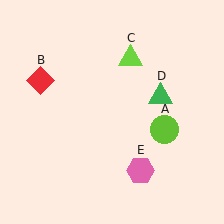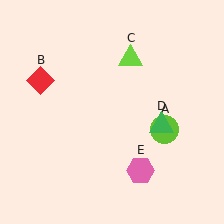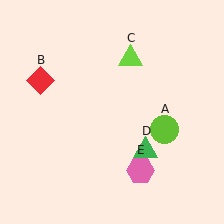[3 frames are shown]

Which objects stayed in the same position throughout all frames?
Lime circle (object A) and red diamond (object B) and lime triangle (object C) and pink hexagon (object E) remained stationary.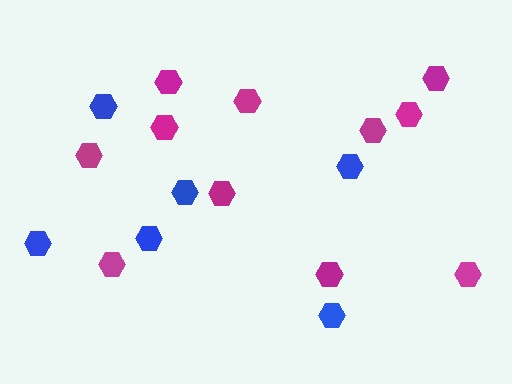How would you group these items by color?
There are 2 groups: one group of blue hexagons (6) and one group of magenta hexagons (11).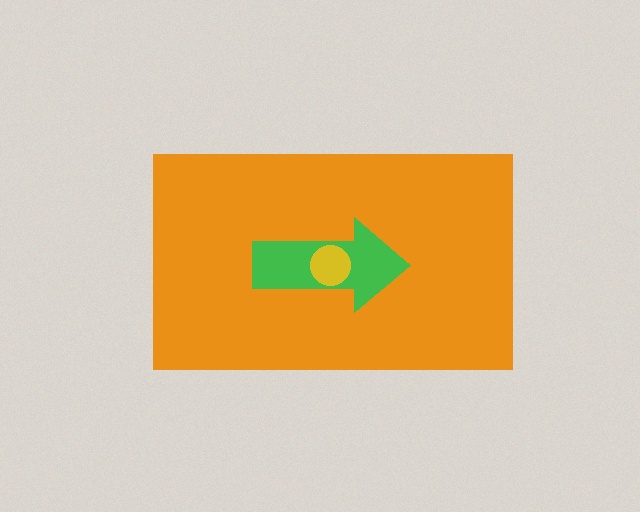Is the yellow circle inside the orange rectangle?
Yes.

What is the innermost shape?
The yellow circle.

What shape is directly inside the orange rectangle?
The green arrow.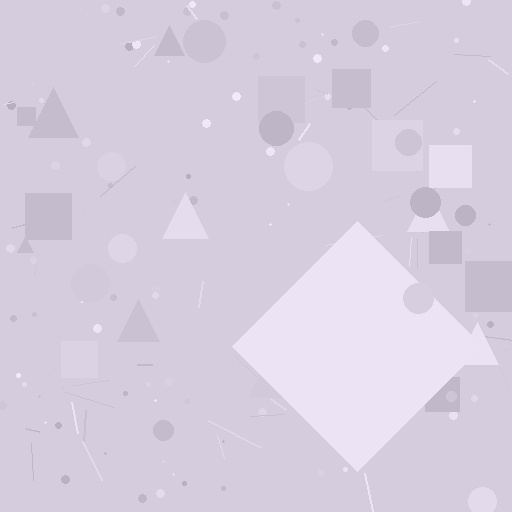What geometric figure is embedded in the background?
A diamond is embedded in the background.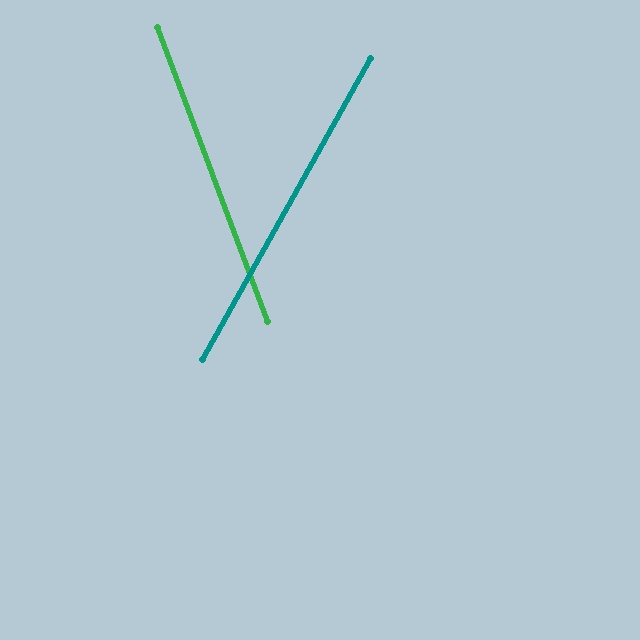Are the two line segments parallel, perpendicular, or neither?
Neither parallel nor perpendicular — they differ by about 50°.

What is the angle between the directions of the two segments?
Approximately 50 degrees.